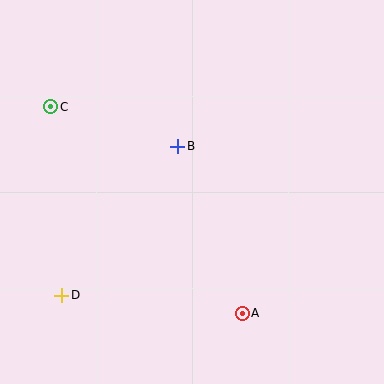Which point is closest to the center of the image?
Point B at (178, 146) is closest to the center.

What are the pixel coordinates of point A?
Point A is at (242, 313).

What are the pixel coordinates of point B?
Point B is at (178, 146).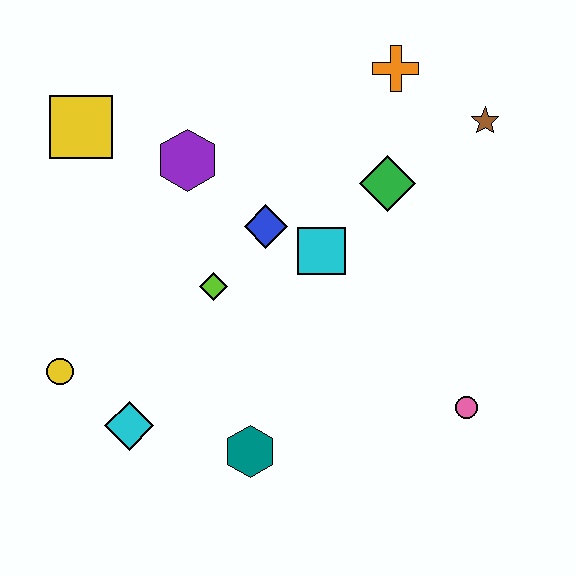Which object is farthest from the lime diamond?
The brown star is farthest from the lime diamond.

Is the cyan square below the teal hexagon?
No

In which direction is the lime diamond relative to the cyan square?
The lime diamond is to the left of the cyan square.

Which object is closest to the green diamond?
The cyan square is closest to the green diamond.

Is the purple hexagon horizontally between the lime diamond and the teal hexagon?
No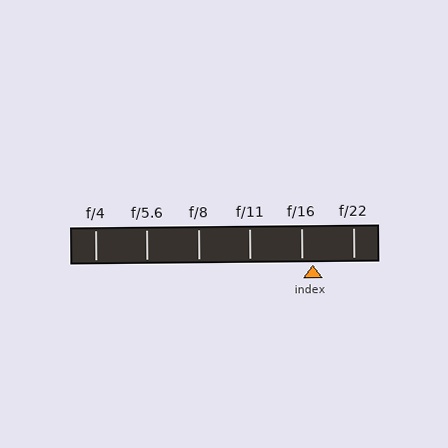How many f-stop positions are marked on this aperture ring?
There are 6 f-stop positions marked.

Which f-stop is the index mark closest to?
The index mark is closest to f/16.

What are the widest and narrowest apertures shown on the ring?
The widest aperture shown is f/4 and the narrowest is f/22.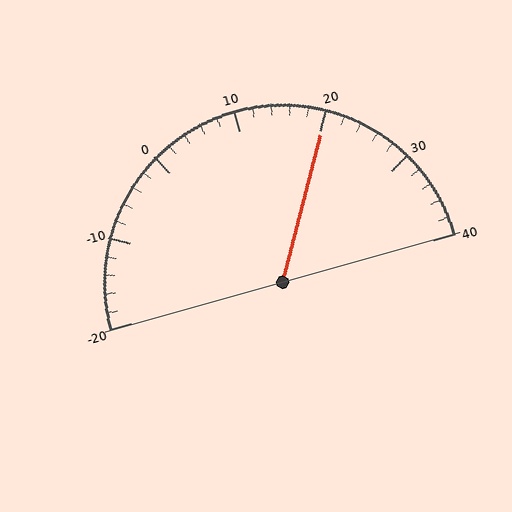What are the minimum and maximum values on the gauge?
The gauge ranges from -20 to 40.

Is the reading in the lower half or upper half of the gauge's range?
The reading is in the upper half of the range (-20 to 40).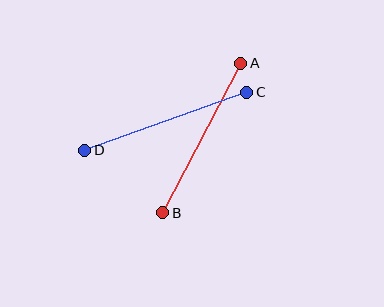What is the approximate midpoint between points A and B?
The midpoint is at approximately (202, 138) pixels.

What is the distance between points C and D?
The distance is approximately 172 pixels.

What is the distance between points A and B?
The distance is approximately 169 pixels.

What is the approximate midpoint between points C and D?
The midpoint is at approximately (166, 121) pixels.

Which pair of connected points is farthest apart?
Points C and D are farthest apart.